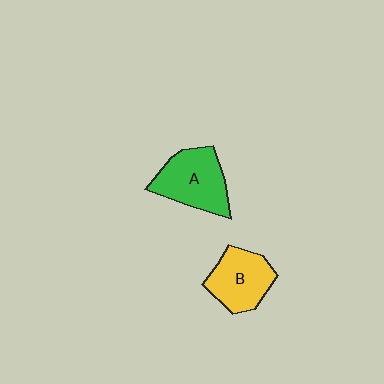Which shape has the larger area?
Shape A (green).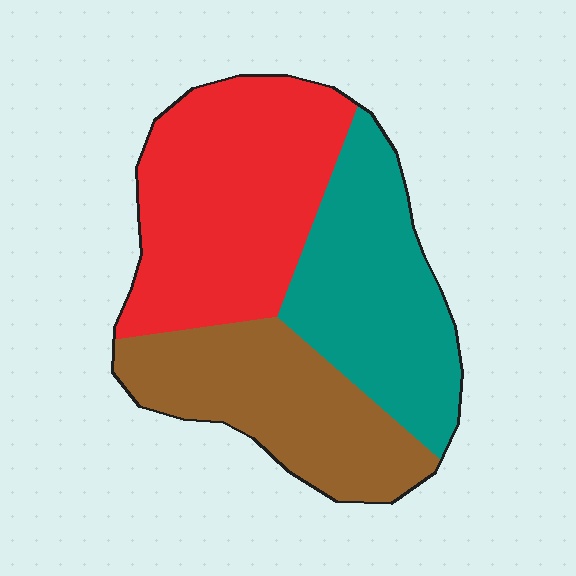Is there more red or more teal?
Red.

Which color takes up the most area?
Red, at roughly 40%.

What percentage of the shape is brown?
Brown covers about 30% of the shape.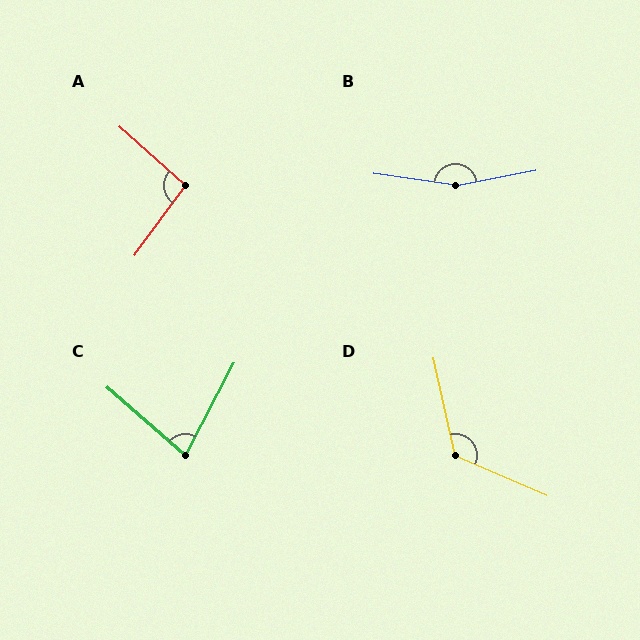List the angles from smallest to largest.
C (76°), A (96°), D (125°), B (161°).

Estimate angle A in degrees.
Approximately 96 degrees.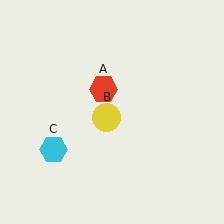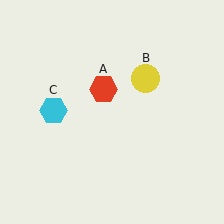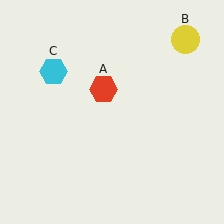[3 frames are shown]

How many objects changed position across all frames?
2 objects changed position: yellow circle (object B), cyan hexagon (object C).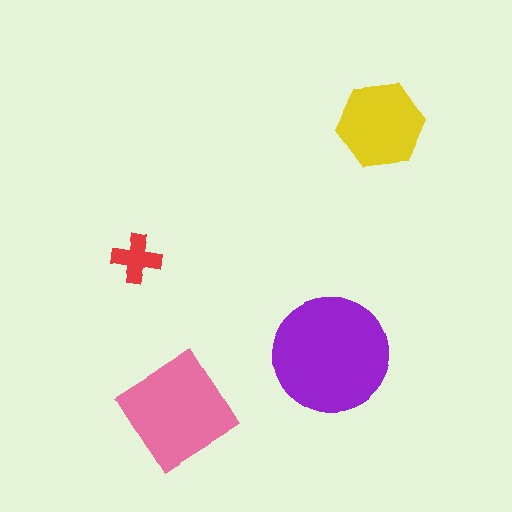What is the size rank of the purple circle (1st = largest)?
1st.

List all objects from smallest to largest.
The red cross, the yellow hexagon, the pink diamond, the purple circle.